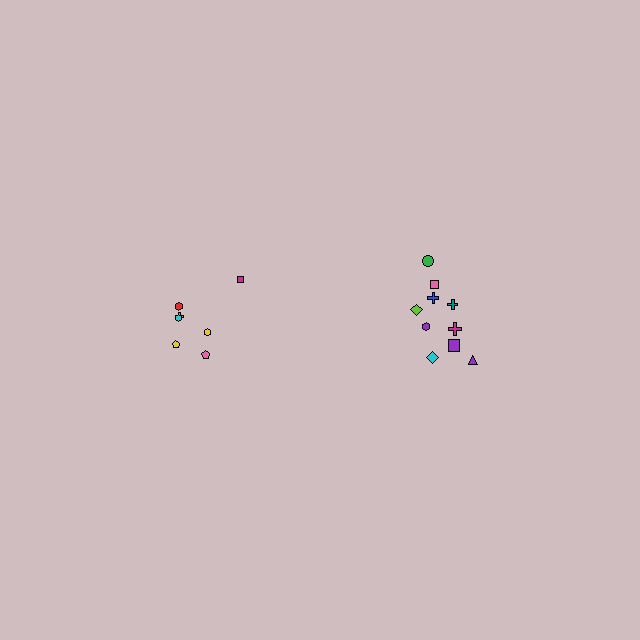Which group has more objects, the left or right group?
The right group.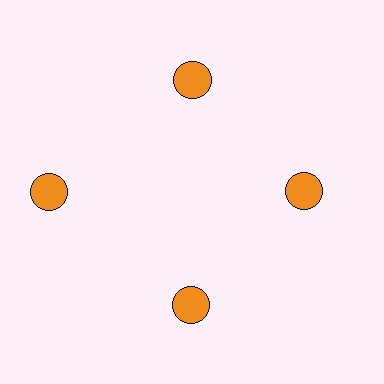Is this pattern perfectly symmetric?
No. The 4 orange circles are arranged in a ring, but one element near the 9 o'clock position is pushed outward from the center, breaking the 4-fold rotational symmetry.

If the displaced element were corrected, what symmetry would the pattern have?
It would have 4-fold rotational symmetry — the pattern would map onto itself every 90 degrees.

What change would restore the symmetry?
The symmetry would be restored by moving it inward, back onto the ring so that all 4 circles sit at equal angles and equal distance from the center.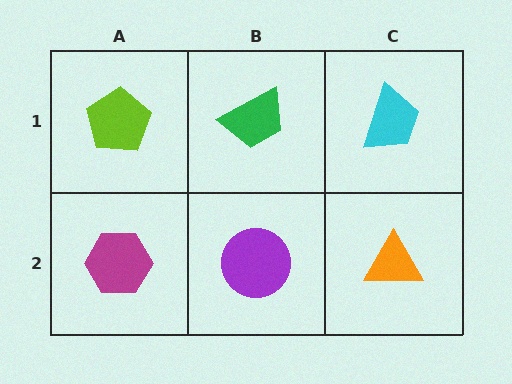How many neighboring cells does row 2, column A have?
2.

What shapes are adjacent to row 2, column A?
A lime pentagon (row 1, column A), a purple circle (row 2, column B).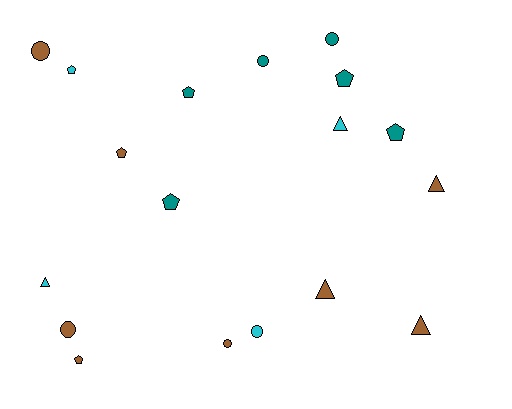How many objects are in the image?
There are 18 objects.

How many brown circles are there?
There are 3 brown circles.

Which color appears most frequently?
Brown, with 8 objects.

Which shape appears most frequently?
Pentagon, with 7 objects.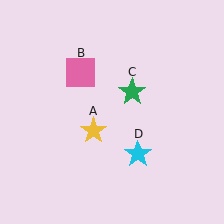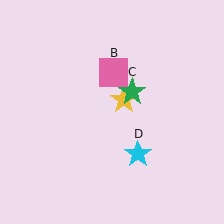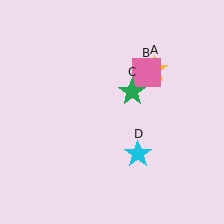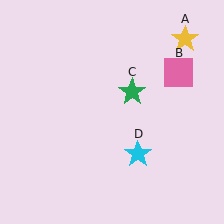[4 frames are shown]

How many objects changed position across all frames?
2 objects changed position: yellow star (object A), pink square (object B).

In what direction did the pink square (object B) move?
The pink square (object B) moved right.